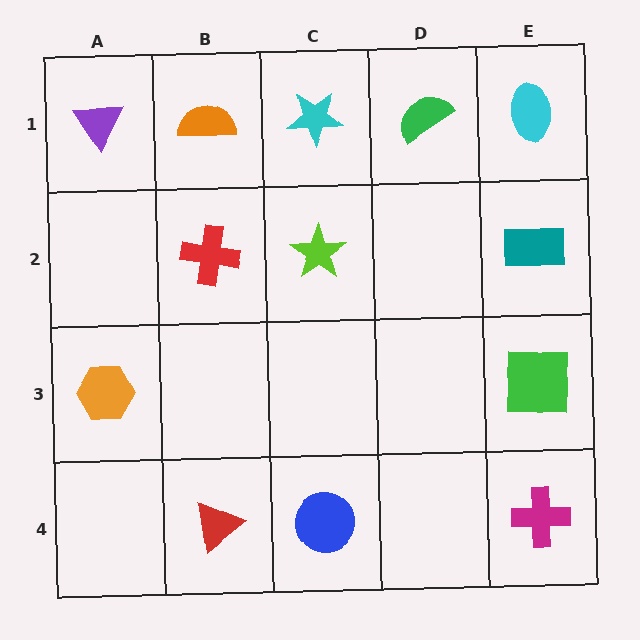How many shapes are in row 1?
5 shapes.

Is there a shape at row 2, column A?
No, that cell is empty.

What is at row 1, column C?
A cyan star.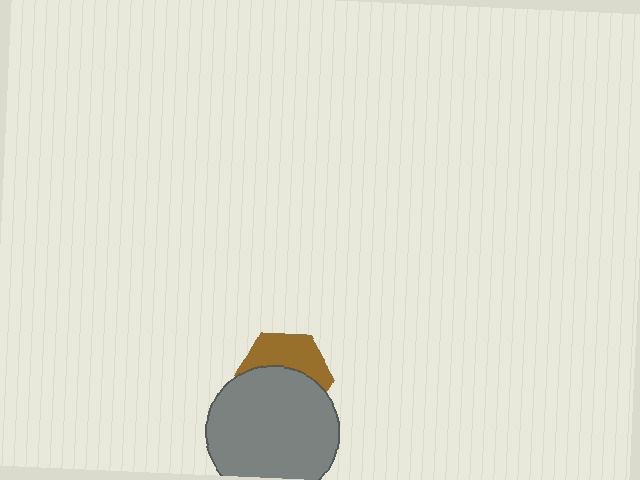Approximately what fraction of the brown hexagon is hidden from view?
Roughly 58% of the brown hexagon is hidden behind the gray circle.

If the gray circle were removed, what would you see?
You would see the complete brown hexagon.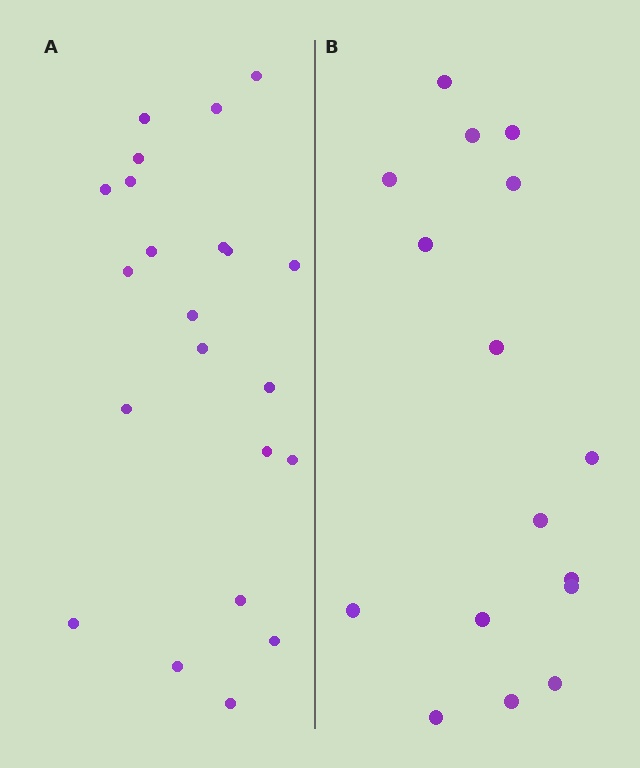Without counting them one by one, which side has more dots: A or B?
Region A (the left region) has more dots.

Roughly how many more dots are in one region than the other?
Region A has about 6 more dots than region B.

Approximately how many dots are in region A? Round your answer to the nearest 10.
About 20 dots. (The exact count is 22, which rounds to 20.)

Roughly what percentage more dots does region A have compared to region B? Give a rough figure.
About 40% more.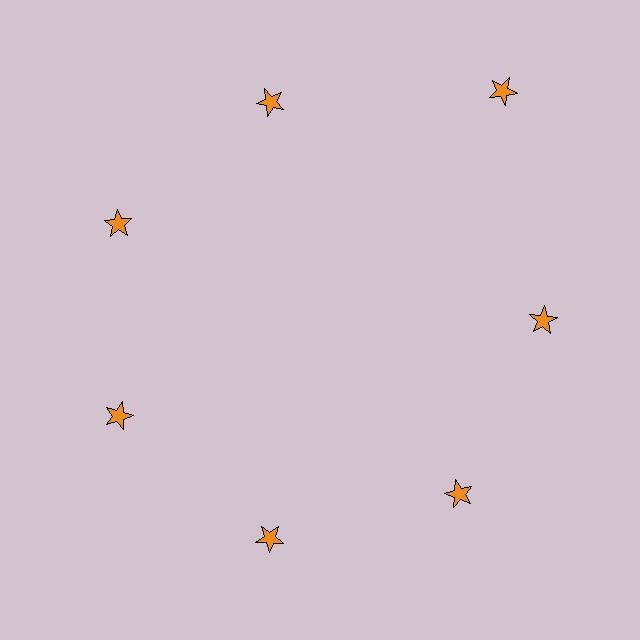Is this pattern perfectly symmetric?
No. The 7 orange stars are arranged in a ring, but one element near the 1 o'clock position is pushed outward from the center, breaking the 7-fold rotational symmetry.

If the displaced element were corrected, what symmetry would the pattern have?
It would have 7-fold rotational symmetry — the pattern would map onto itself every 51 degrees.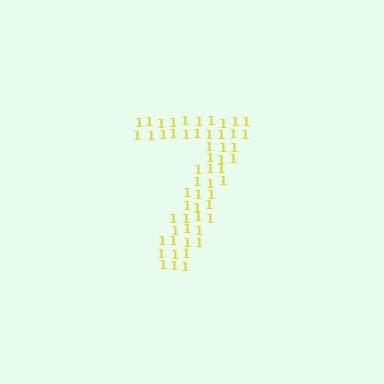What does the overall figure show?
The overall figure shows the digit 7.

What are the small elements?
The small elements are digit 1's.